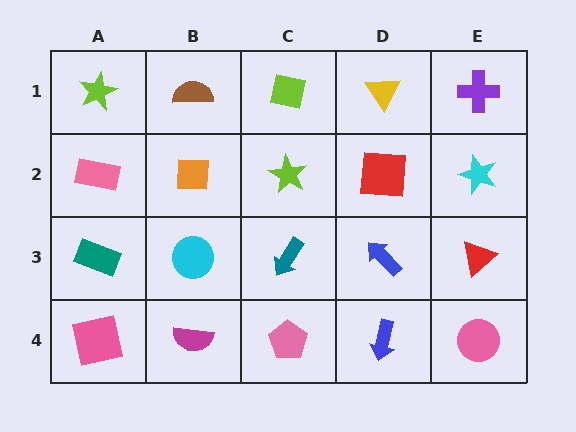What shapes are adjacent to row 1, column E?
A cyan star (row 2, column E), a yellow triangle (row 1, column D).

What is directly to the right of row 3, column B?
A teal arrow.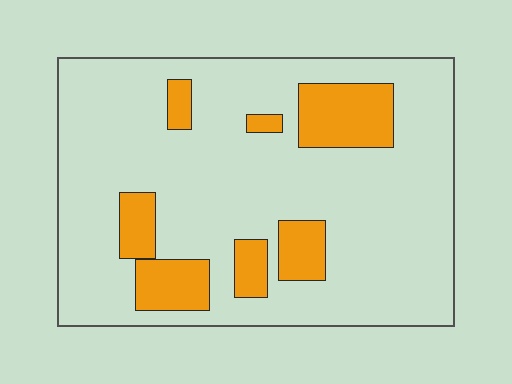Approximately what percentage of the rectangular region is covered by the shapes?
Approximately 20%.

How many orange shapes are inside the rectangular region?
7.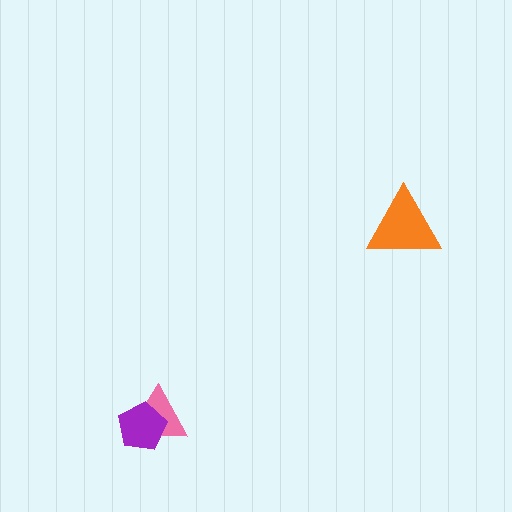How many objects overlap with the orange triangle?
0 objects overlap with the orange triangle.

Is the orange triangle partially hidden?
No, no other shape covers it.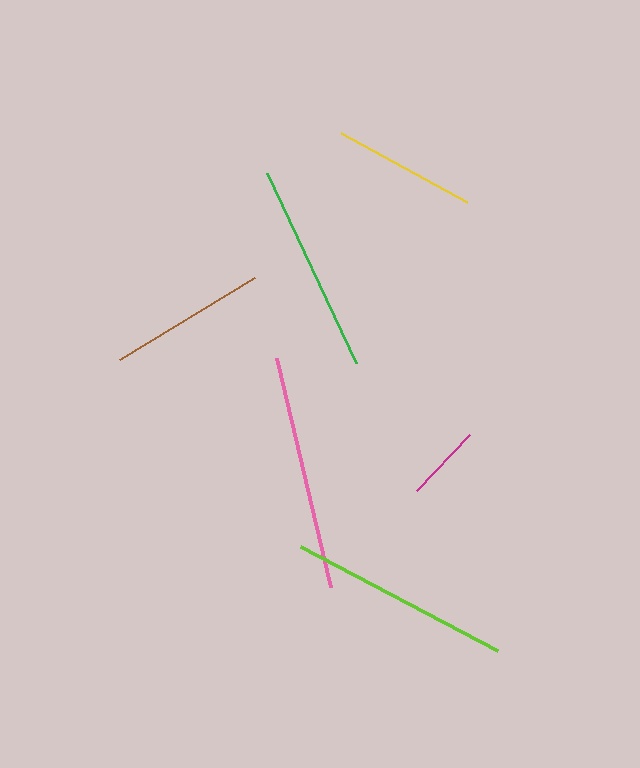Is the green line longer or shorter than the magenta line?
The green line is longer than the magenta line.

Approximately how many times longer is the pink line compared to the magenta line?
The pink line is approximately 3.0 times the length of the magenta line.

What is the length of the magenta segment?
The magenta segment is approximately 77 pixels long.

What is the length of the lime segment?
The lime segment is approximately 222 pixels long.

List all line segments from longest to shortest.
From longest to shortest: pink, lime, green, brown, yellow, magenta.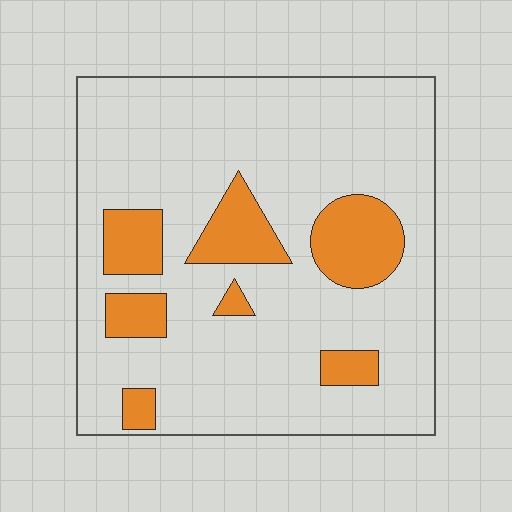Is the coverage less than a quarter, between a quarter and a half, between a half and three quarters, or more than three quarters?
Less than a quarter.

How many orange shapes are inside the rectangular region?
7.